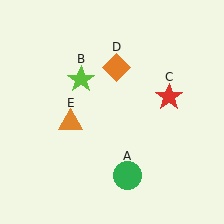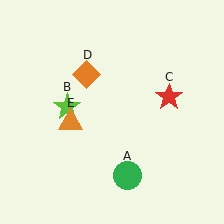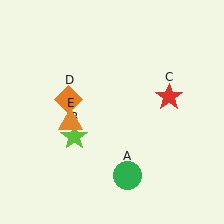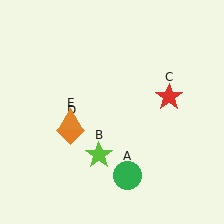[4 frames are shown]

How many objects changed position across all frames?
2 objects changed position: lime star (object B), orange diamond (object D).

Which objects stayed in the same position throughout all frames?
Green circle (object A) and red star (object C) and orange triangle (object E) remained stationary.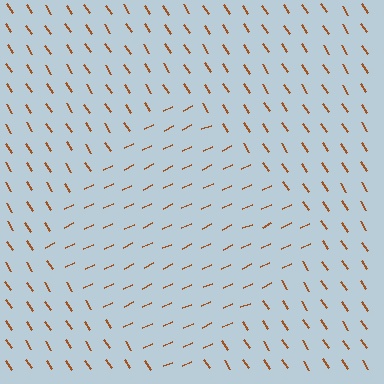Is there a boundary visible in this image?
Yes, there is a texture boundary formed by a change in line orientation.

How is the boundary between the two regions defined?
The boundary is defined purely by a change in line orientation (approximately 82 degrees difference). All lines are the same color and thickness.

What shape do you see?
I see a diamond.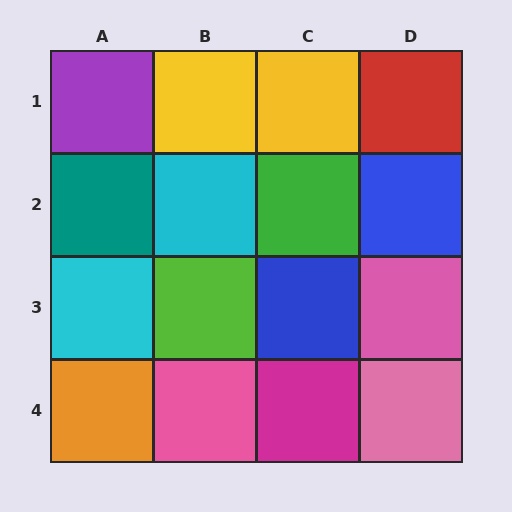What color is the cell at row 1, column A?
Purple.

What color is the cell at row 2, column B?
Cyan.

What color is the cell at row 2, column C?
Green.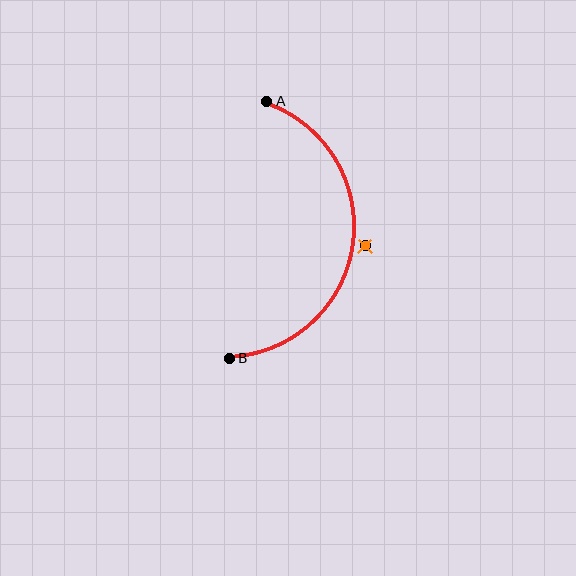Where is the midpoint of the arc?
The arc midpoint is the point on the curve farthest from the straight line joining A and B. It sits to the right of that line.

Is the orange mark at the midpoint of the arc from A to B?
No — the orange mark does not lie on the arc at all. It sits slightly outside the curve.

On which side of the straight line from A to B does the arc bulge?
The arc bulges to the right of the straight line connecting A and B.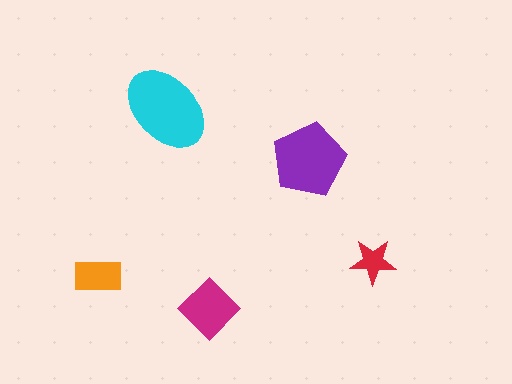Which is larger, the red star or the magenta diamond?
The magenta diamond.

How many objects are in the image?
There are 5 objects in the image.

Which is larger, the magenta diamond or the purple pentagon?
The purple pentagon.